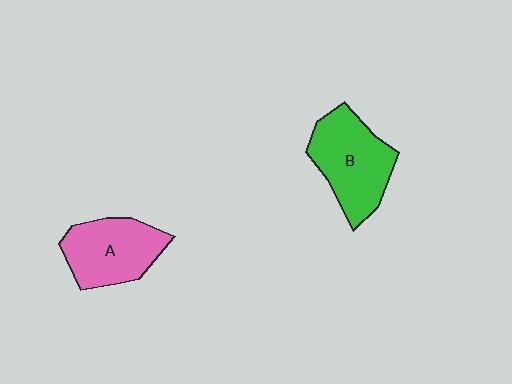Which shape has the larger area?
Shape B (green).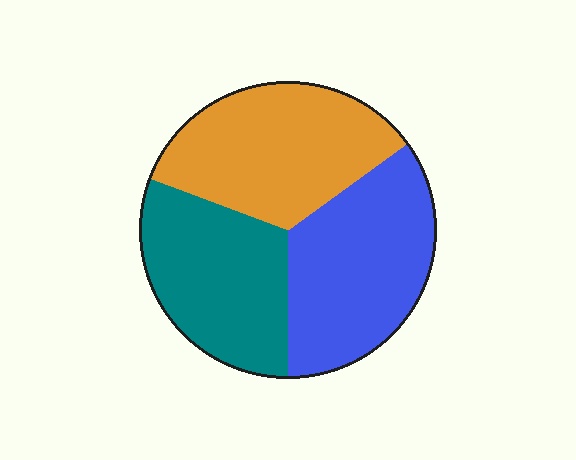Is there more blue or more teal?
Blue.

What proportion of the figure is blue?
Blue takes up between a quarter and a half of the figure.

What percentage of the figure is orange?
Orange takes up about one third (1/3) of the figure.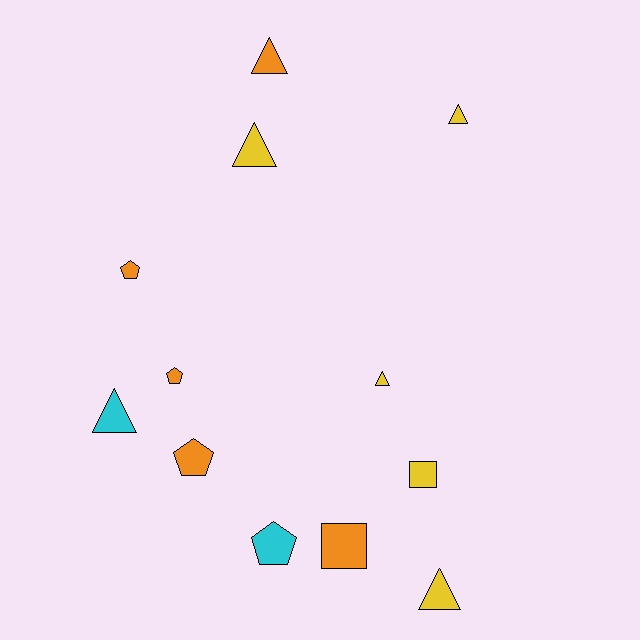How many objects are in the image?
There are 12 objects.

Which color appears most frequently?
Yellow, with 5 objects.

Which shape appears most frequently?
Triangle, with 6 objects.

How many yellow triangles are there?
There are 4 yellow triangles.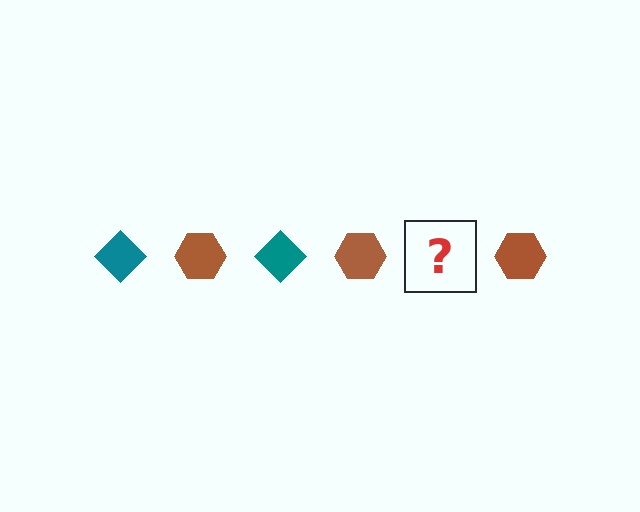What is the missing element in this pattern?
The missing element is a teal diamond.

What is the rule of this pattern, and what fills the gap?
The rule is that the pattern alternates between teal diamond and brown hexagon. The gap should be filled with a teal diamond.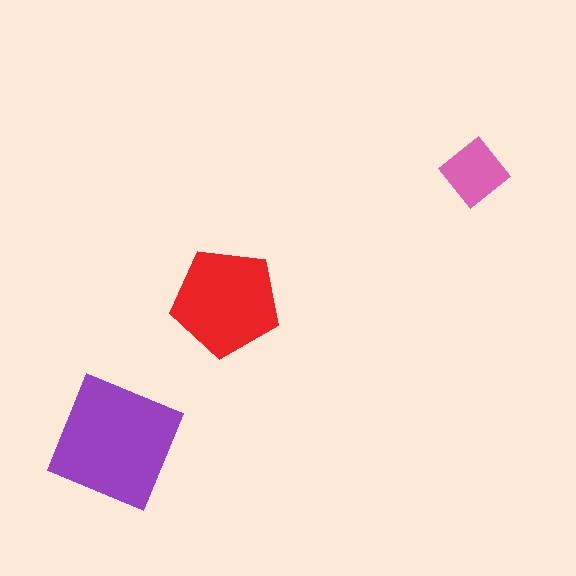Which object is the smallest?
The pink diamond.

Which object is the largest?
The purple square.